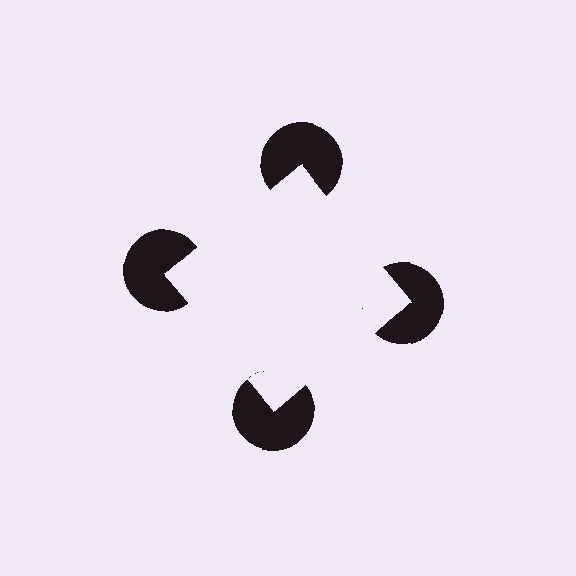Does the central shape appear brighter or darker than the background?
It typically appears slightly brighter than the background, even though no actual brightness change is drawn.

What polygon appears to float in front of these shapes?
An illusory square — its edges are inferred from the aligned wedge cuts in the pac-man discs, not physically drawn.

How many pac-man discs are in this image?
There are 4 — one at each vertex of the illusory square.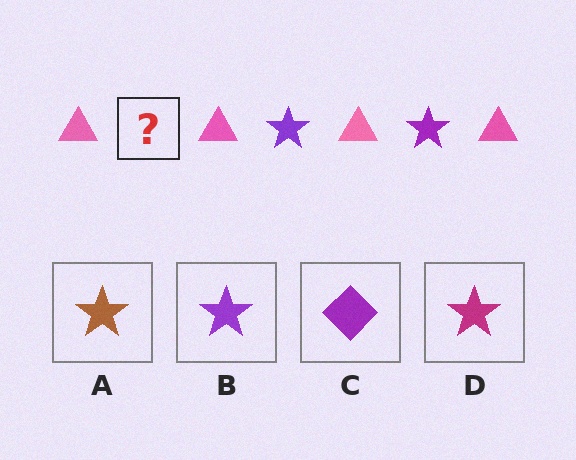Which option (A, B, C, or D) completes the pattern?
B.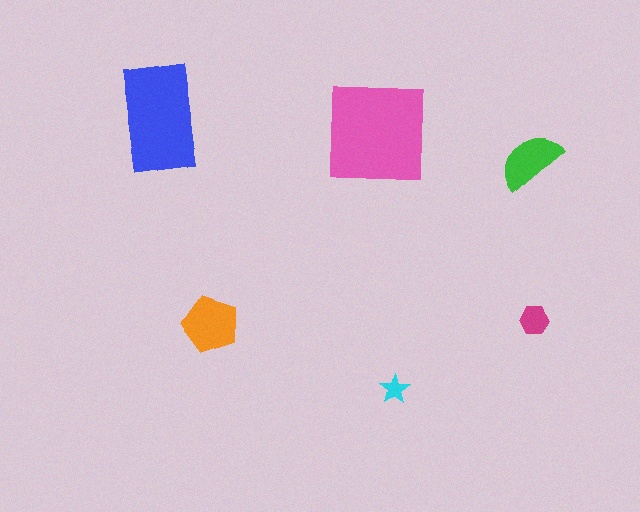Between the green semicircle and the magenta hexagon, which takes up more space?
The green semicircle.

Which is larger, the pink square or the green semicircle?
The pink square.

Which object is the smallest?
The cyan star.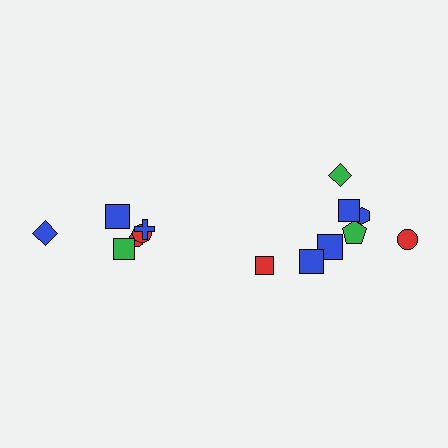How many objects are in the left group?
There are 6 objects.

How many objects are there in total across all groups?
There are 14 objects.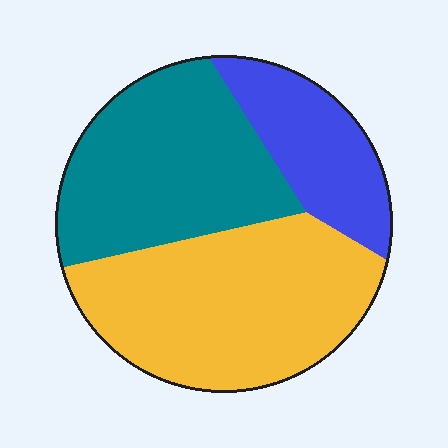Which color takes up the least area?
Blue, at roughly 20%.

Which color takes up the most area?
Yellow, at roughly 45%.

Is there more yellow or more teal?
Yellow.